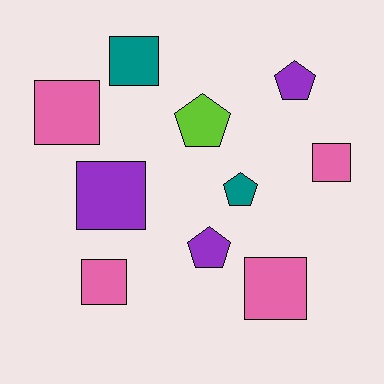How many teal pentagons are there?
There is 1 teal pentagon.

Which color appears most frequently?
Pink, with 4 objects.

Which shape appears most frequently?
Square, with 6 objects.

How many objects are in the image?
There are 10 objects.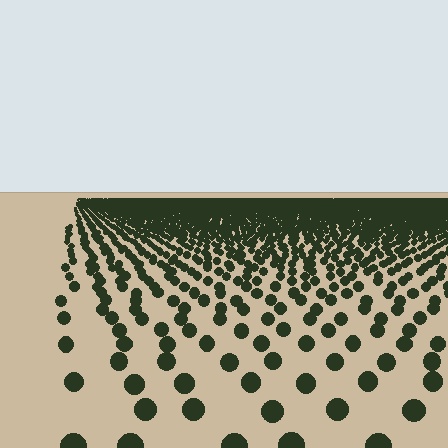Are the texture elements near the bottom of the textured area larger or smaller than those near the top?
Larger. Near the bottom, elements are closer to the viewer and appear at a bigger on-screen size.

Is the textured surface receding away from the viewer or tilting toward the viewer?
The surface is receding away from the viewer. Texture elements get smaller and denser toward the top.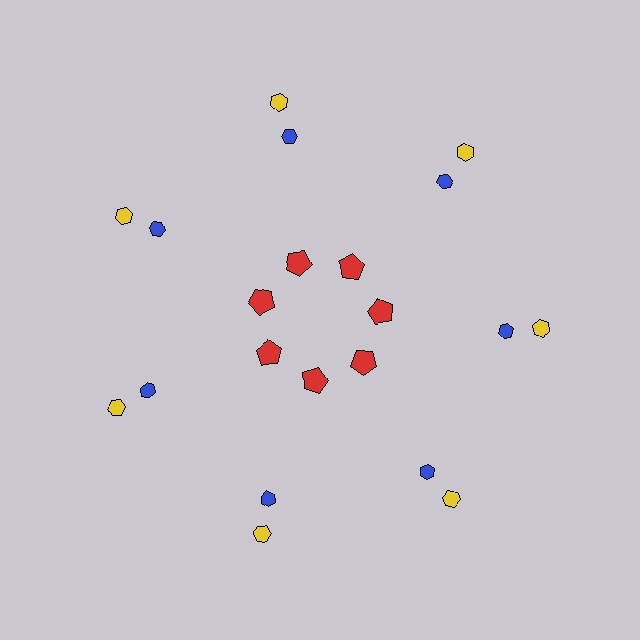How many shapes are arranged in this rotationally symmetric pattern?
There are 21 shapes, arranged in 7 groups of 3.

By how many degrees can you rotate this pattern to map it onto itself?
The pattern maps onto itself every 51 degrees of rotation.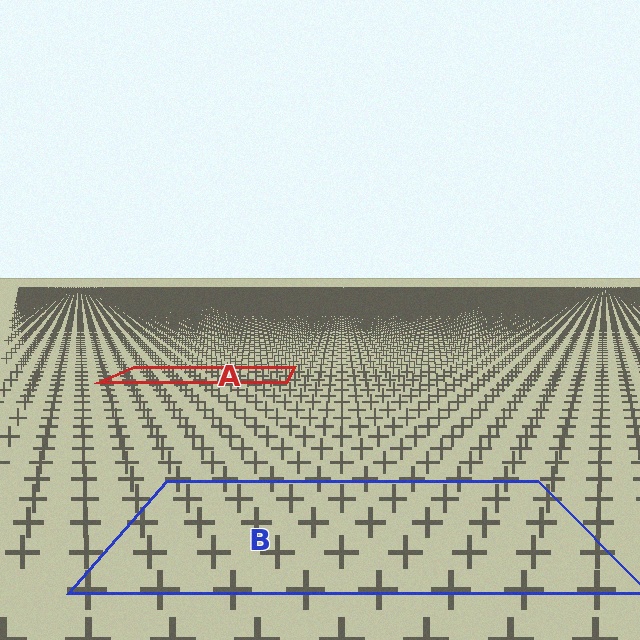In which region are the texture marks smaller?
The texture marks are smaller in region A, because it is farther away.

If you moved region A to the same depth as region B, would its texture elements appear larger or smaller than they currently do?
They would appear larger. At a closer depth, the same texture elements are projected at a bigger on-screen size.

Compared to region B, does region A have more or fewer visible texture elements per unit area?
Region A has more texture elements per unit area — they are packed more densely because it is farther away.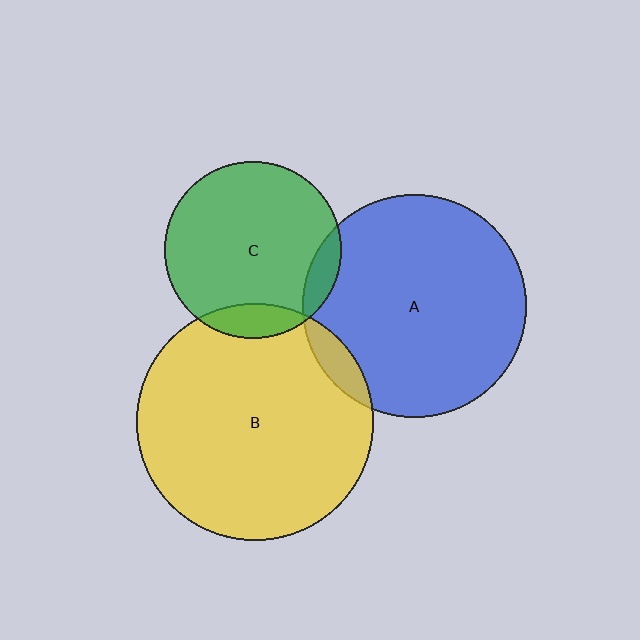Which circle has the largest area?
Circle B (yellow).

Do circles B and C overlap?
Yes.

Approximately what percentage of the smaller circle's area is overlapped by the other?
Approximately 10%.